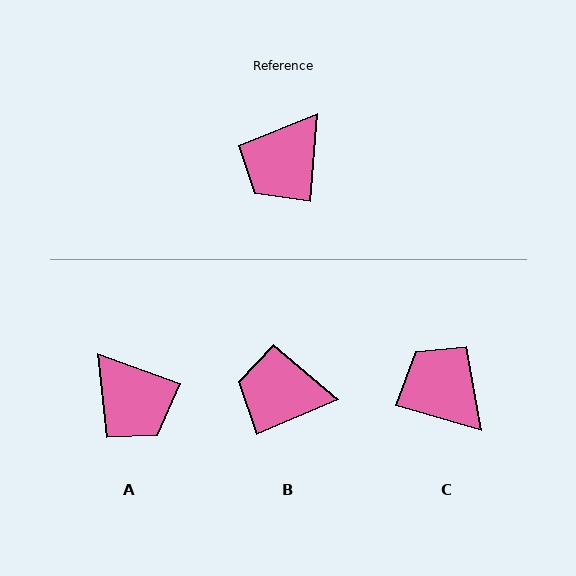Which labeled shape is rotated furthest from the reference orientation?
C, about 102 degrees away.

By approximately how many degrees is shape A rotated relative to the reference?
Approximately 74 degrees counter-clockwise.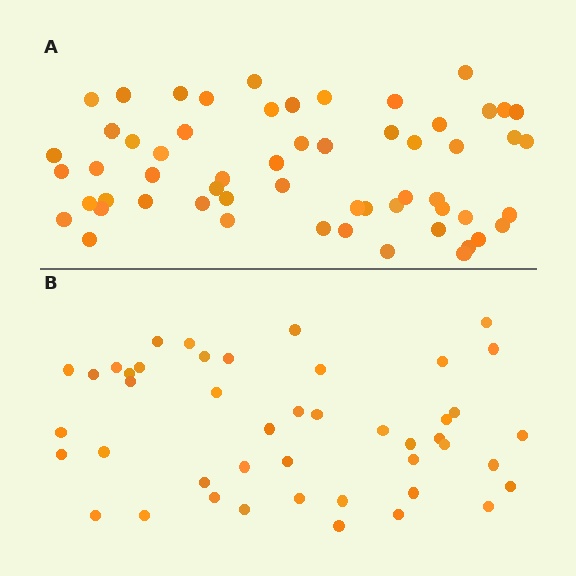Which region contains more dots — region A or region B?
Region A (the top region) has more dots.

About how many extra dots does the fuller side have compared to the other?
Region A has approximately 15 more dots than region B.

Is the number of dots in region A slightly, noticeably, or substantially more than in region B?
Region A has noticeably more, but not dramatically so. The ratio is roughly 1.3 to 1.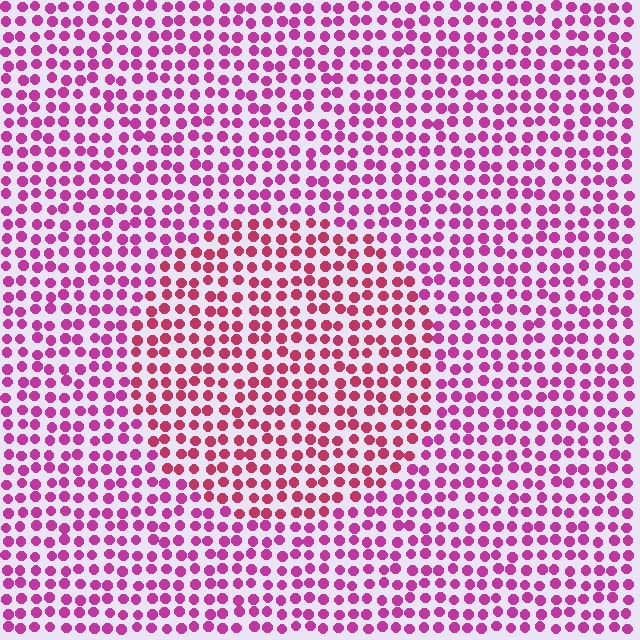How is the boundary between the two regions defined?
The boundary is defined purely by a slight shift in hue (about 27 degrees). Spacing, size, and orientation are identical on both sides.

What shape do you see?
I see a circle.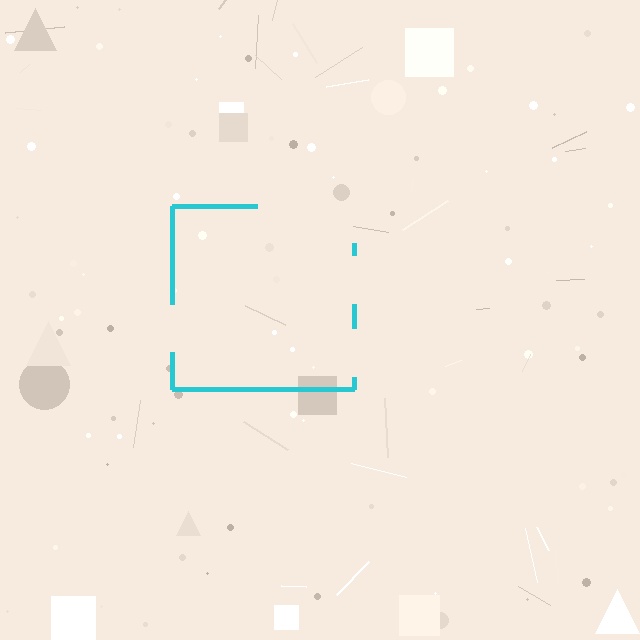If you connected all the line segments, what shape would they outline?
They would outline a square.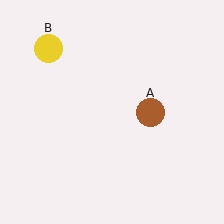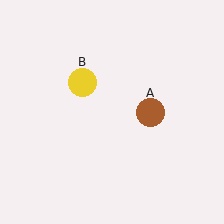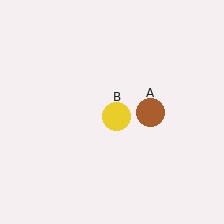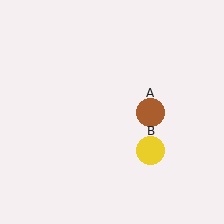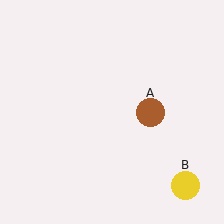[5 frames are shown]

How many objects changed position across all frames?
1 object changed position: yellow circle (object B).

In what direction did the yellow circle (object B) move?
The yellow circle (object B) moved down and to the right.